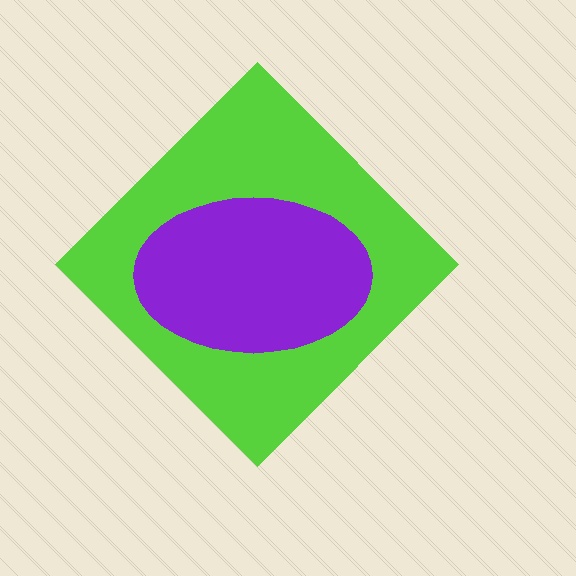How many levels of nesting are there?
2.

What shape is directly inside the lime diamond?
The purple ellipse.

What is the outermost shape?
The lime diamond.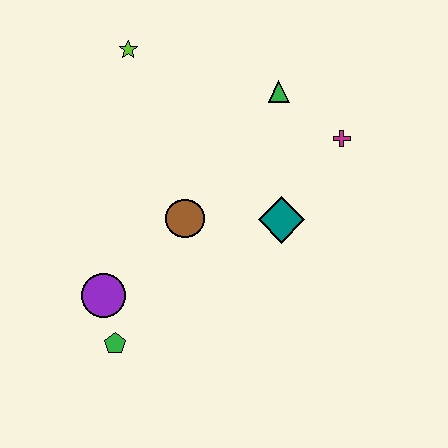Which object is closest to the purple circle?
The green pentagon is closest to the purple circle.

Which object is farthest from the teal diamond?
The lime star is farthest from the teal diamond.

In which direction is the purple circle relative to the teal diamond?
The purple circle is to the left of the teal diamond.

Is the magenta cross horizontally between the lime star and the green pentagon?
No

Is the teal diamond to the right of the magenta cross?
No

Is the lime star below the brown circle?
No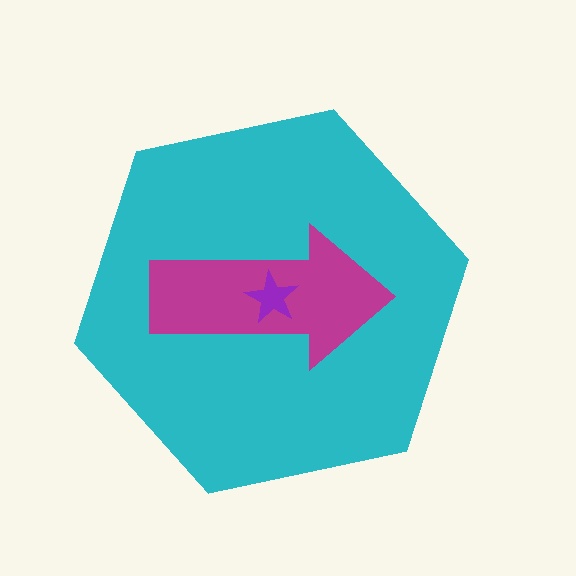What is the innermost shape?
The purple star.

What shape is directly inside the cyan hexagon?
The magenta arrow.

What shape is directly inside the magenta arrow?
The purple star.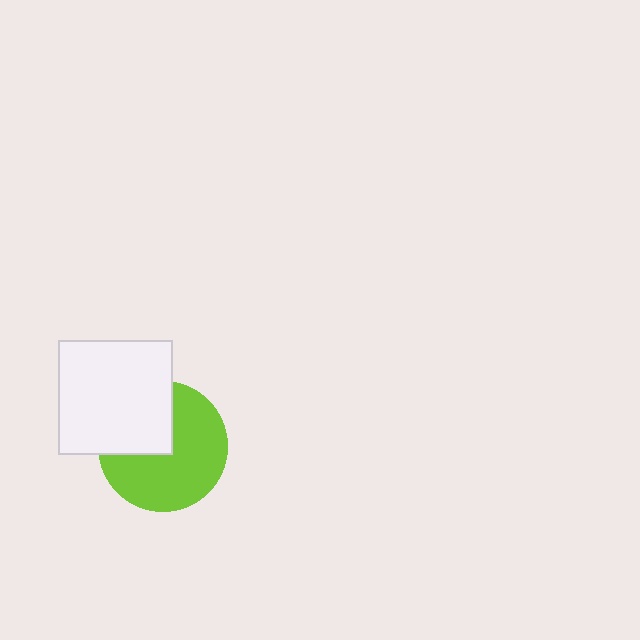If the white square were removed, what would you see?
You would see the complete lime circle.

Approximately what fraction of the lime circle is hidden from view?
Roughly 35% of the lime circle is hidden behind the white square.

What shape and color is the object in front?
The object in front is a white square.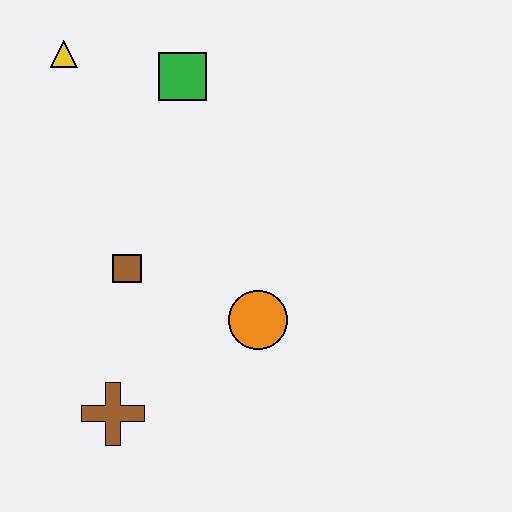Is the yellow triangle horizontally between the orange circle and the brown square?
No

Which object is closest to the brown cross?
The brown square is closest to the brown cross.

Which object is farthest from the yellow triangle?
The brown cross is farthest from the yellow triangle.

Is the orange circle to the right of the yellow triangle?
Yes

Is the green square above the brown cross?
Yes